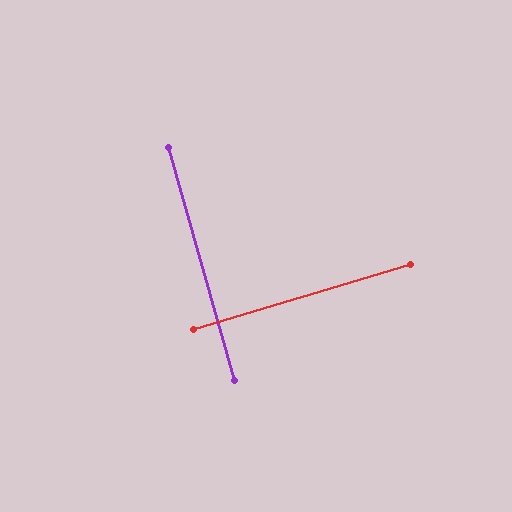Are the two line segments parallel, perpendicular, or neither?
Perpendicular — they meet at approximately 89°.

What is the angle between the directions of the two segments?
Approximately 89 degrees.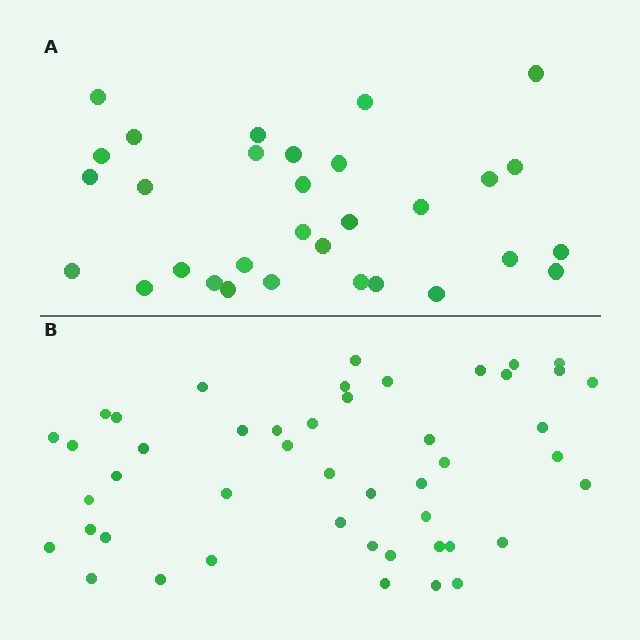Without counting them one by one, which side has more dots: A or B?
Region B (the bottom region) has more dots.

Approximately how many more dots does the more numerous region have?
Region B has approximately 15 more dots than region A.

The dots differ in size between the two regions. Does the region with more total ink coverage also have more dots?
No. Region A has more total ink coverage because its dots are larger, but region B actually contains more individual dots. Total area can be misleading — the number of items is what matters here.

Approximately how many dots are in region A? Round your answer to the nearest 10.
About 30 dots. (The exact count is 31, which rounds to 30.)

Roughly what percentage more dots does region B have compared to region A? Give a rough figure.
About 50% more.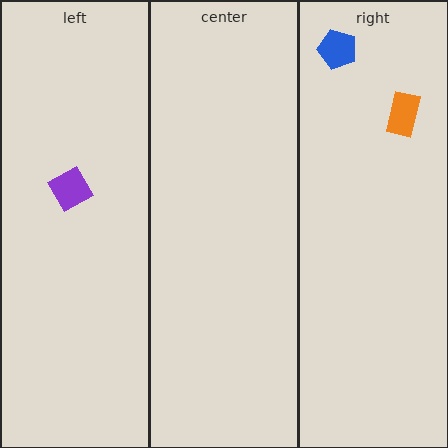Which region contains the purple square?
The left region.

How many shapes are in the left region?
1.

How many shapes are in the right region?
2.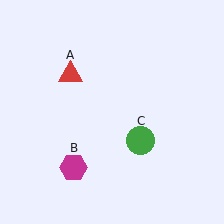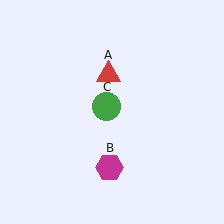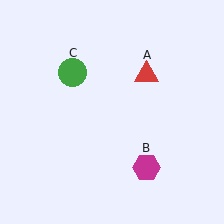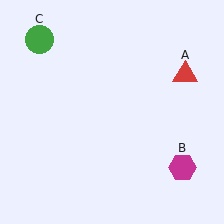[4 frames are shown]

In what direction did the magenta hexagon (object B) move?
The magenta hexagon (object B) moved right.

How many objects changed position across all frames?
3 objects changed position: red triangle (object A), magenta hexagon (object B), green circle (object C).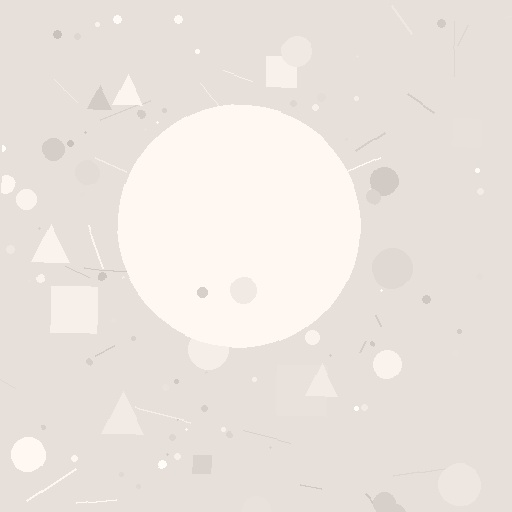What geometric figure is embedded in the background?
A circle is embedded in the background.